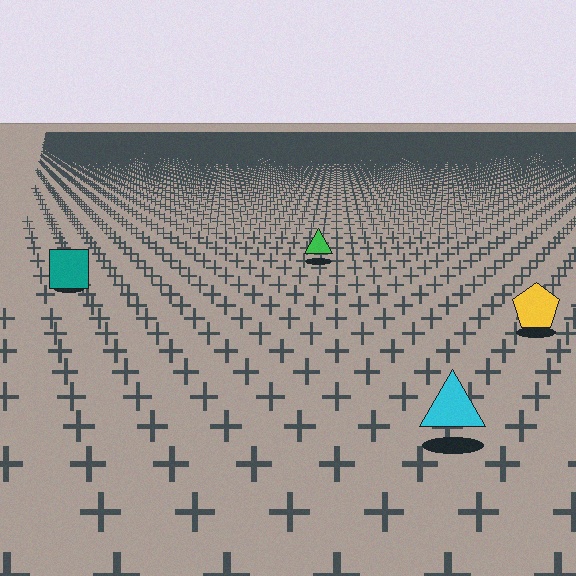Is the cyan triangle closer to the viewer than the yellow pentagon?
Yes. The cyan triangle is closer — you can tell from the texture gradient: the ground texture is coarser near it.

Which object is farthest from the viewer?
The green triangle is farthest from the viewer. It appears smaller and the ground texture around it is denser.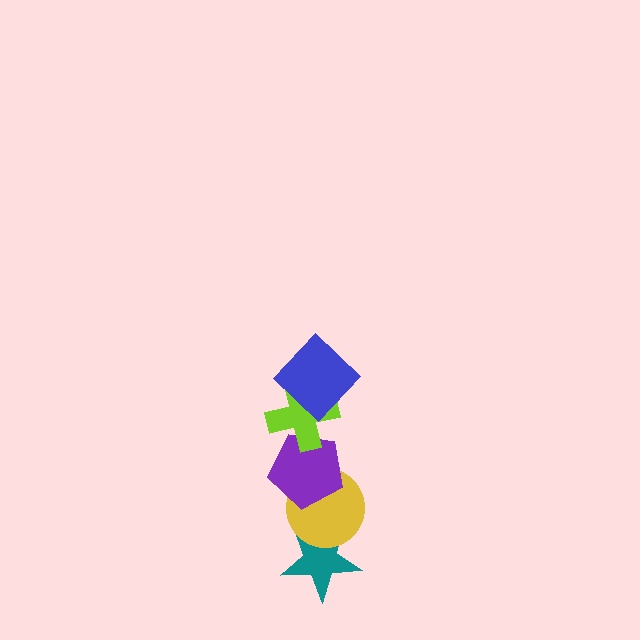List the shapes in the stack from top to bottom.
From top to bottom: the blue diamond, the lime cross, the purple pentagon, the yellow circle, the teal star.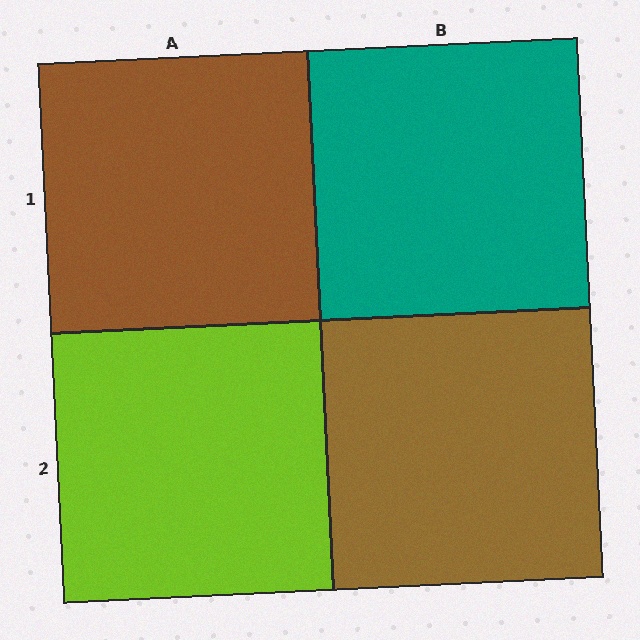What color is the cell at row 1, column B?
Teal.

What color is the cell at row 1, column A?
Brown.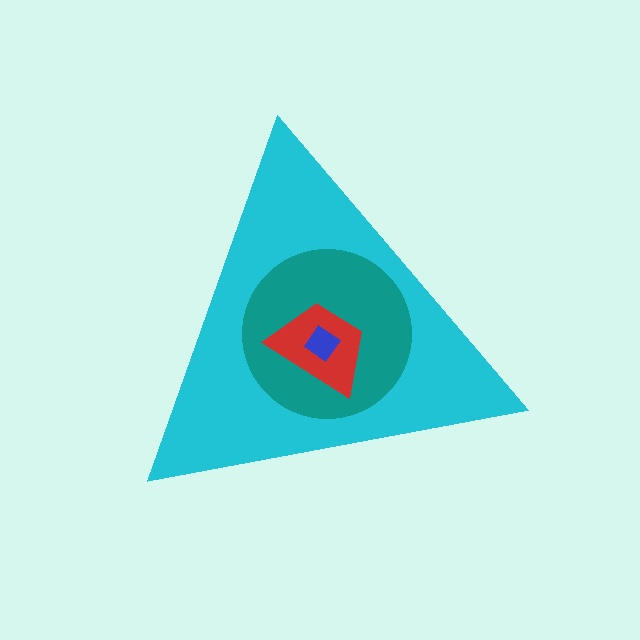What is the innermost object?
The blue diamond.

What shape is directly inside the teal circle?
The red trapezoid.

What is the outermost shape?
The cyan triangle.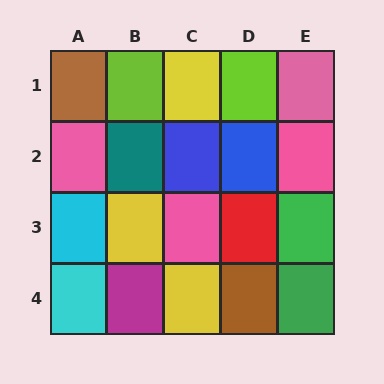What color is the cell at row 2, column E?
Pink.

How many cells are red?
1 cell is red.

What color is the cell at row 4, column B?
Magenta.